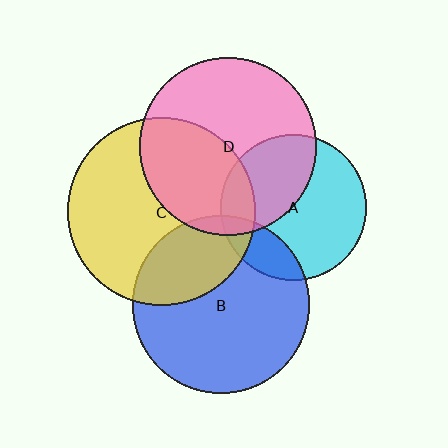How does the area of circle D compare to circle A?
Approximately 1.5 times.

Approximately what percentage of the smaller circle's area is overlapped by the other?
Approximately 15%.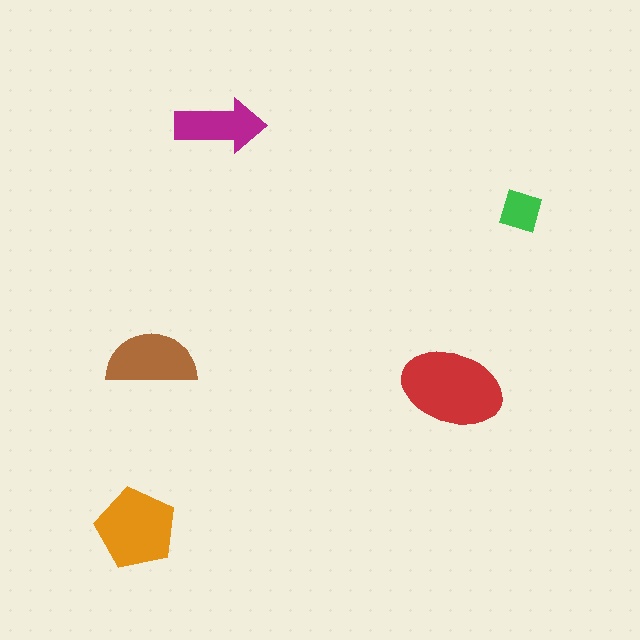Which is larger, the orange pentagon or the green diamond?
The orange pentagon.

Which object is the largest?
The red ellipse.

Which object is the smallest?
The green diamond.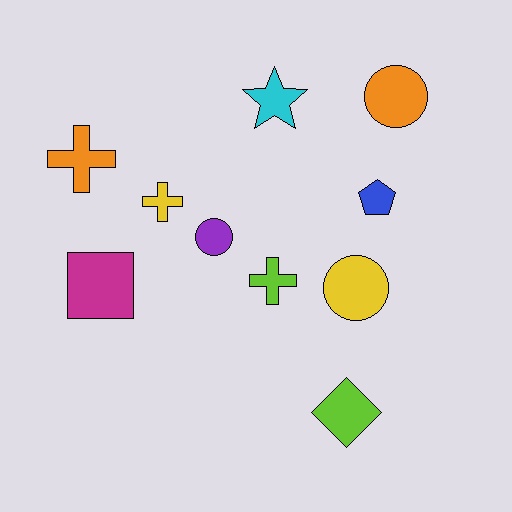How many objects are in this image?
There are 10 objects.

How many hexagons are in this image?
There are no hexagons.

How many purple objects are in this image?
There is 1 purple object.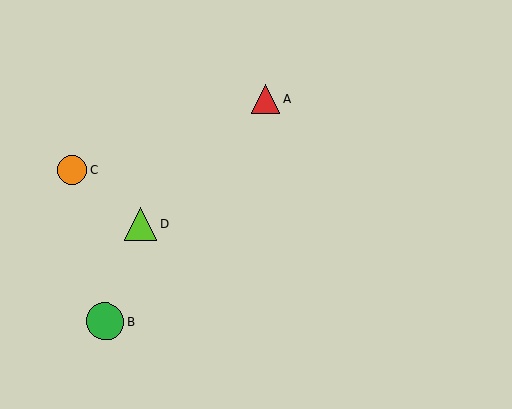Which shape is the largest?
The green circle (labeled B) is the largest.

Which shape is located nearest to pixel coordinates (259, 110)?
The red triangle (labeled A) at (266, 99) is nearest to that location.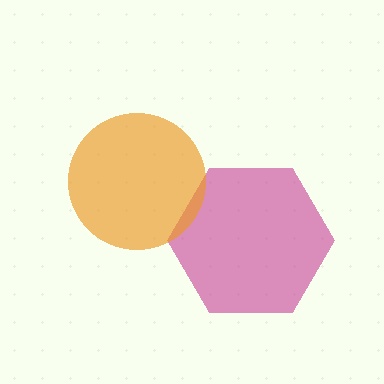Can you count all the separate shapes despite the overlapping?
Yes, there are 2 separate shapes.